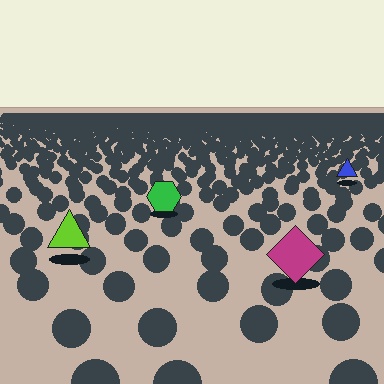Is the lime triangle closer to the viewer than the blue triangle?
Yes. The lime triangle is closer — you can tell from the texture gradient: the ground texture is coarser near it.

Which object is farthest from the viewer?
The blue triangle is farthest from the viewer. It appears smaller and the ground texture around it is denser.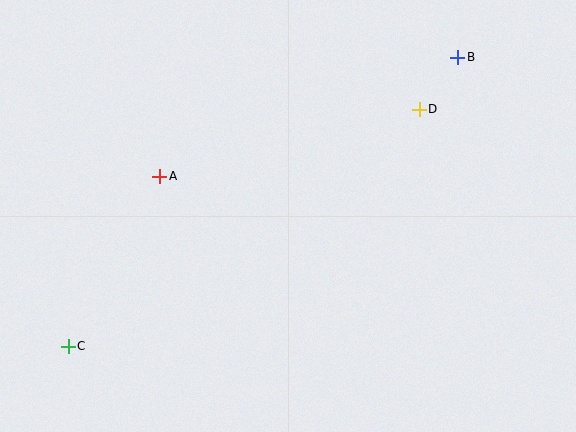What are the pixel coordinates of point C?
Point C is at (68, 346).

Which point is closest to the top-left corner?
Point A is closest to the top-left corner.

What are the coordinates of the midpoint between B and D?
The midpoint between B and D is at (438, 83).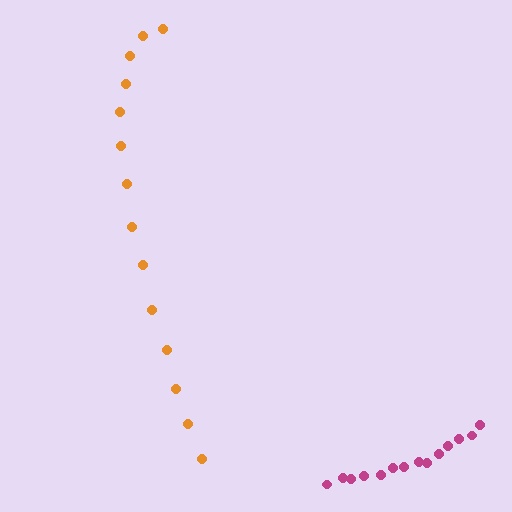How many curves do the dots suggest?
There are 2 distinct paths.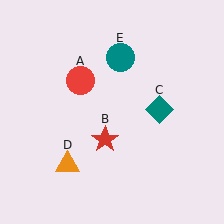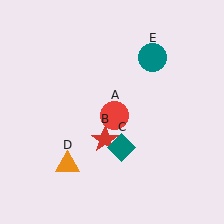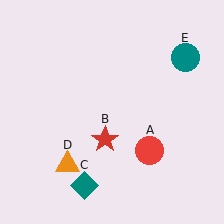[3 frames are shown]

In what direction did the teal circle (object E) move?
The teal circle (object E) moved right.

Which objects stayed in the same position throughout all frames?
Red star (object B) and orange triangle (object D) remained stationary.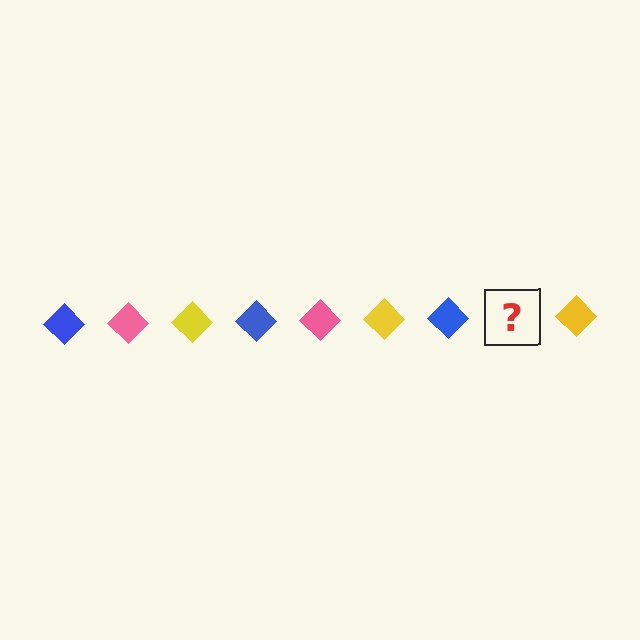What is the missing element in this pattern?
The missing element is a pink diamond.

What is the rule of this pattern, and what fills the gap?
The rule is that the pattern cycles through blue, pink, yellow diamonds. The gap should be filled with a pink diamond.